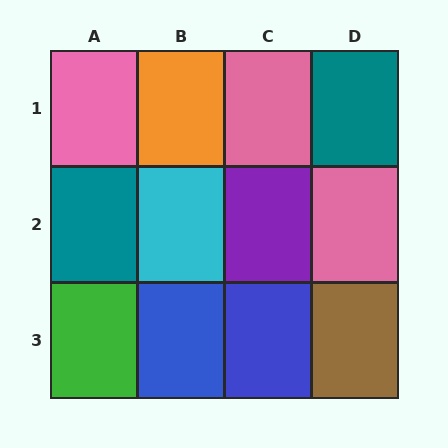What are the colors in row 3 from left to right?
Green, blue, blue, brown.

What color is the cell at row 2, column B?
Cyan.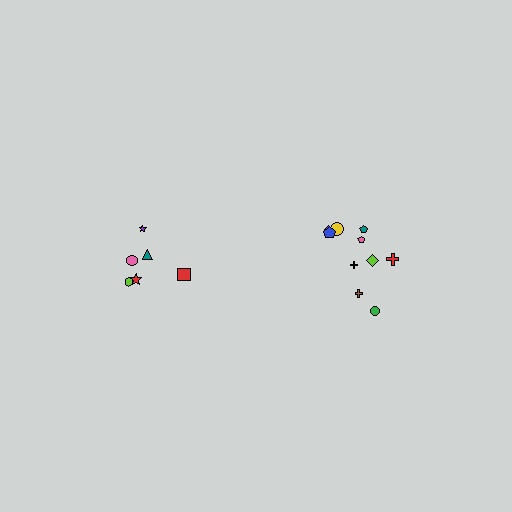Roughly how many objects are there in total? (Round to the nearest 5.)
Roughly 15 objects in total.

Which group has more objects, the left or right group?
The right group.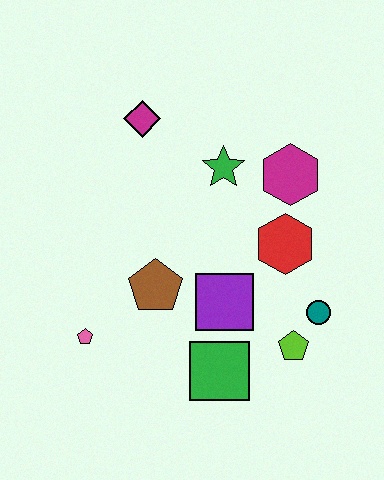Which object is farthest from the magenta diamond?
The lime pentagon is farthest from the magenta diamond.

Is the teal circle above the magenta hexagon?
No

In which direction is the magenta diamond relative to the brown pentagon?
The magenta diamond is above the brown pentagon.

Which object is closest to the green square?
The purple square is closest to the green square.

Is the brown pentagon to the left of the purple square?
Yes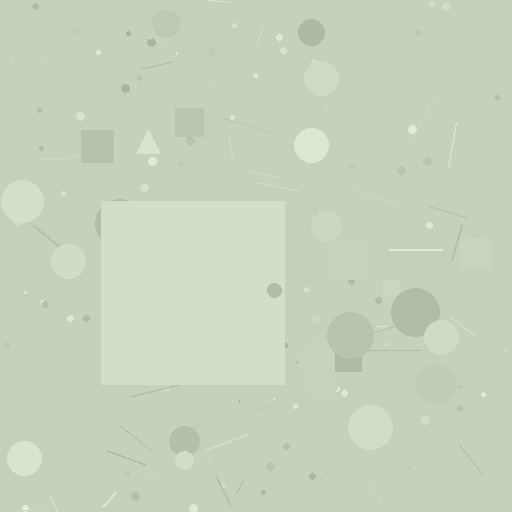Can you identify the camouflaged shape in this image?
The camouflaged shape is a square.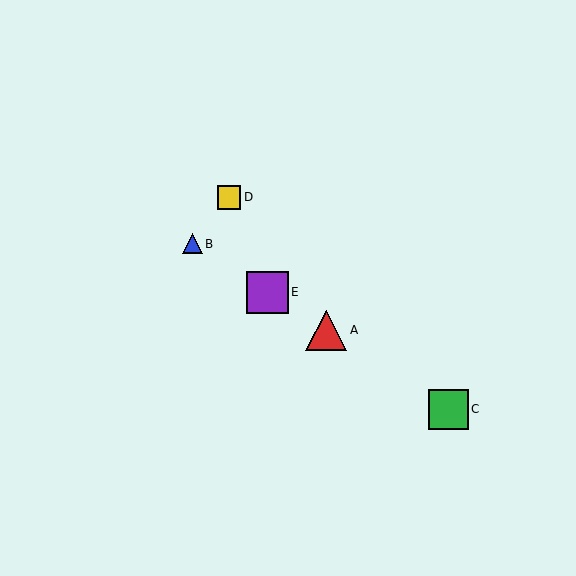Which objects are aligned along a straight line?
Objects A, B, C, E are aligned along a straight line.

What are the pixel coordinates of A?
Object A is at (326, 330).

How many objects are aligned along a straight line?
4 objects (A, B, C, E) are aligned along a straight line.